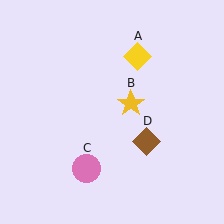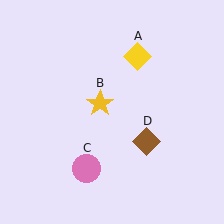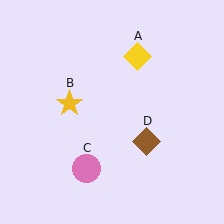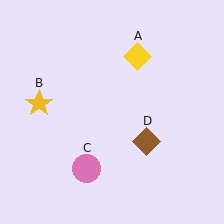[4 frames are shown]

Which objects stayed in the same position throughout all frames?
Yellow diamond (object A) and pink circle (object C) and brown diamond (object D) remained stationary.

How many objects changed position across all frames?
1 object changed position: yellow star (object B).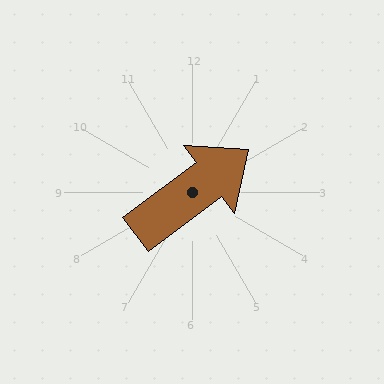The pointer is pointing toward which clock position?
Roughly 2 o'clock.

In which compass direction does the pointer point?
Northeast.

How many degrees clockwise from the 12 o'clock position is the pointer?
Approximately 53 degrees.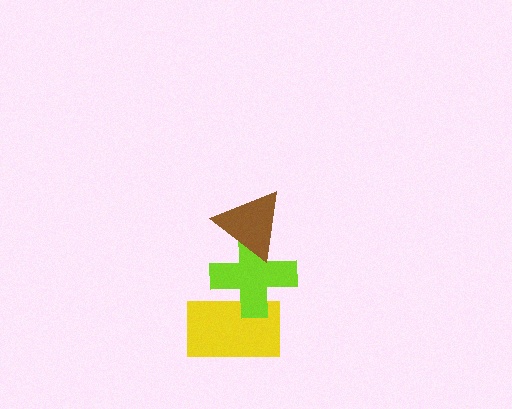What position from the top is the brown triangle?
The brown triangle is 1st from the top.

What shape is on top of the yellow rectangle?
The lime cross is on top of the yellow rectangle.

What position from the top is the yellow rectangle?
The yellow rectangle is 3rd from the top.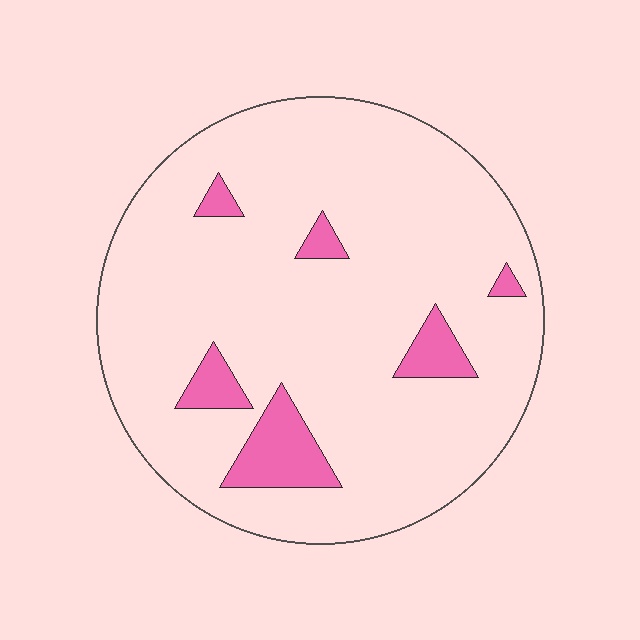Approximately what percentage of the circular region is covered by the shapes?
Approximately 10%.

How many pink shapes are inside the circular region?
6.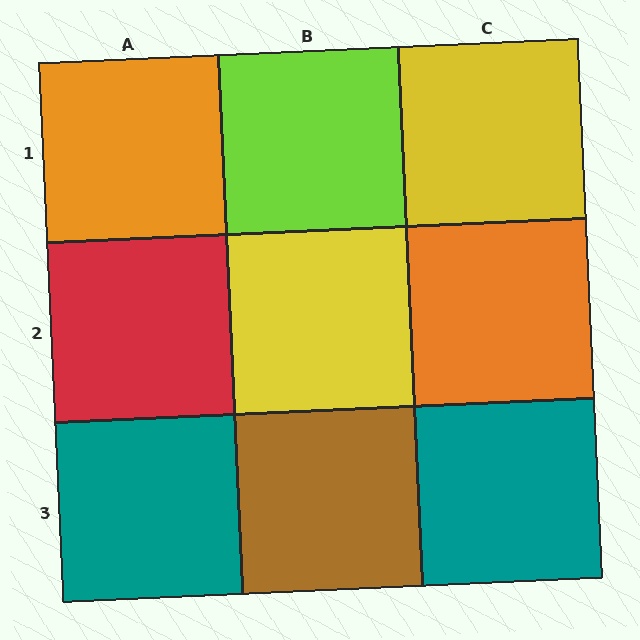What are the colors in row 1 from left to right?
Orange, lime, yellow.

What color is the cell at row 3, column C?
Teal.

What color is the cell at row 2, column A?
Red.